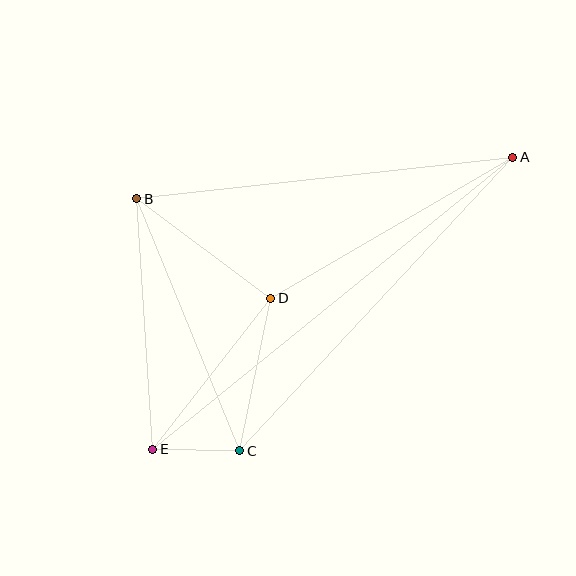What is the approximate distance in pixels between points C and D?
The distance between C and D is approximately 156 pixels.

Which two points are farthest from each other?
Points A and E are farthest from each other.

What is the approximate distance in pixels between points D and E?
The distance between D and E is approximately 191 pixels.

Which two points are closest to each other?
Points C and E are closest to each other.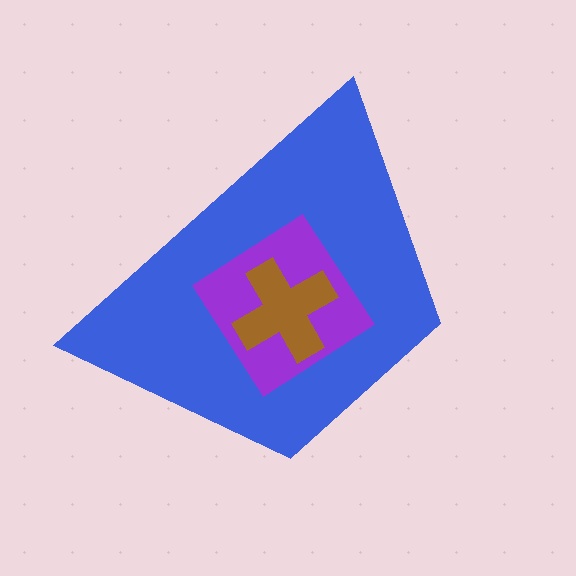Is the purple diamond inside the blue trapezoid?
Yes.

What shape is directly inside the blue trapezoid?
The purple diamond.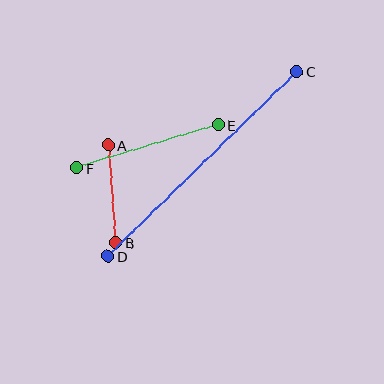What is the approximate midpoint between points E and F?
The midpoint is at approximately (147, 146) pixels.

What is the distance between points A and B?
The distance is approximately 98 pixels.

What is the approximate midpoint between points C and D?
The midpoint is at approximately (202, 164) pixels.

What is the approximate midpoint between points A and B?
The midpoint is at approximately (112, 194) pixels.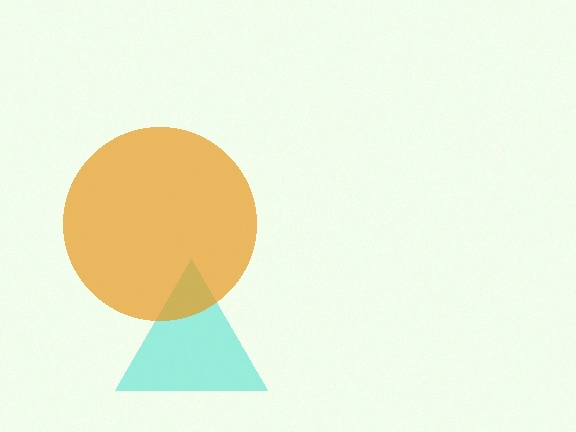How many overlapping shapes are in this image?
There are 2 overlapping shapes in the image.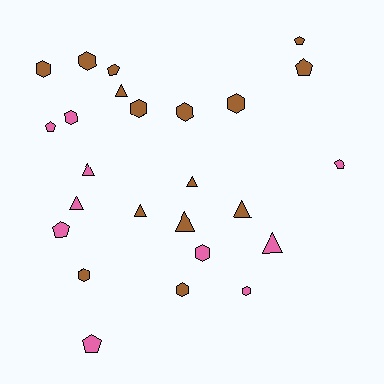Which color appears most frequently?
Brown, with 15 objects.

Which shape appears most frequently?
Hexagon, with 10 objects.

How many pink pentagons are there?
There are 4 pink pentagons.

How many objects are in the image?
There are 25 objects.